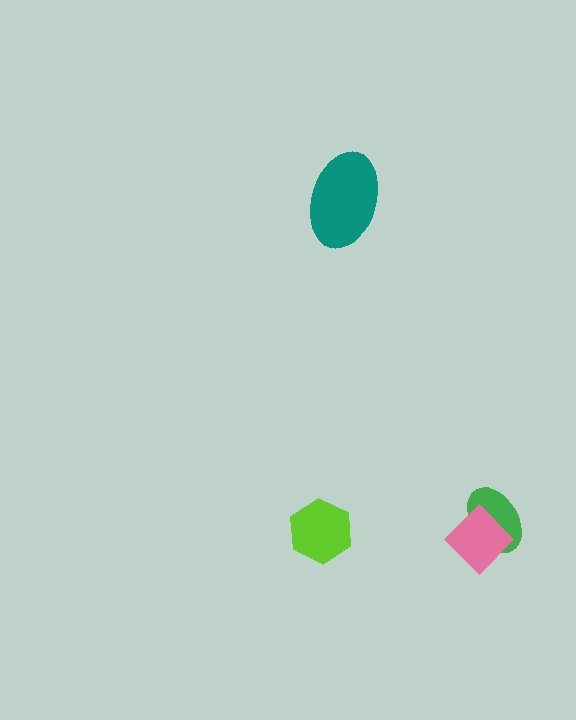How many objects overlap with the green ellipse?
1 object overlaps with the green ellipse.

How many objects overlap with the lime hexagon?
0 objects overlap with the lime hexagon.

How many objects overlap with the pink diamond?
1 object overlaps with the pink diamond.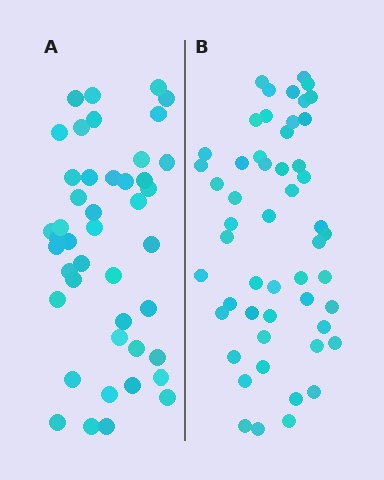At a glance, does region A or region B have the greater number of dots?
Region B (the right region) has more dots.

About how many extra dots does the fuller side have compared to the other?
Region B has roughly 8 or so more dots than region A.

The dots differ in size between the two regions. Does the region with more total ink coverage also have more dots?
No. Region A has more total ink coverage because its dots are larger, but region B actually contains more individual dots. Total area can be misleading — the number of items is what matters here.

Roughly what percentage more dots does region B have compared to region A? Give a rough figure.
About 20% more.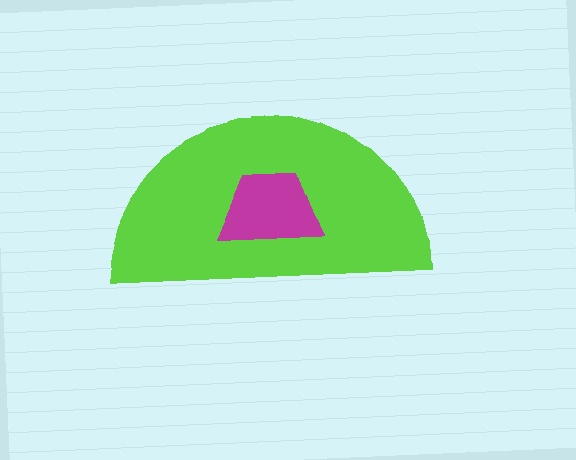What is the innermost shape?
The magenta trapezoid.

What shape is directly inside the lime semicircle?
The magenta trapezoid.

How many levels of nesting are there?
2.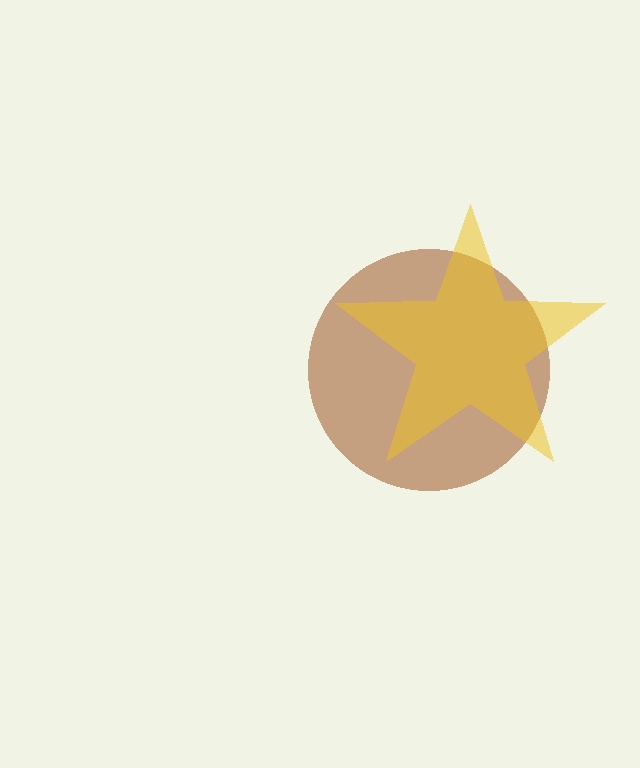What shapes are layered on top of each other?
The layered shapes are: a brown circle, a yellow star.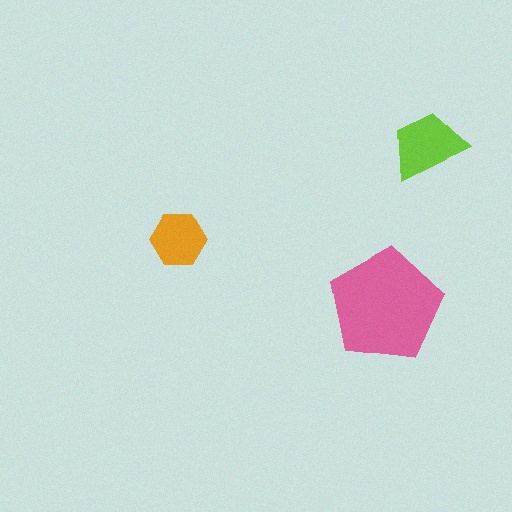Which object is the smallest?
The orange hexagon.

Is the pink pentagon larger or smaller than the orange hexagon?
Larger.